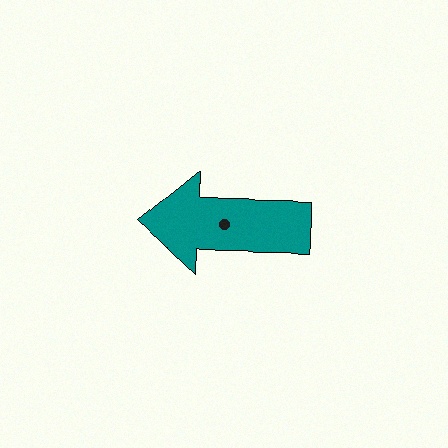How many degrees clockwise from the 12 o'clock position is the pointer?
Approximately 272 degrees.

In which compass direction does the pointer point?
West.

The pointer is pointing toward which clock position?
Roughly 9 o'clock.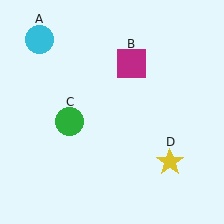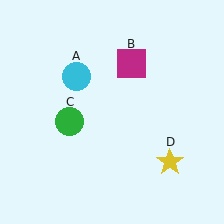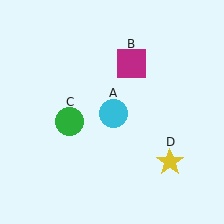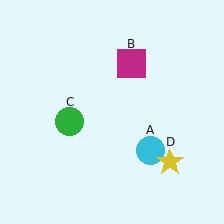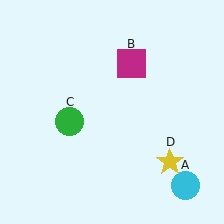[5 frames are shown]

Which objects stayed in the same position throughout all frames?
Magenta square (object B) and green circle (object C) and yellow star (object D) remained stationary.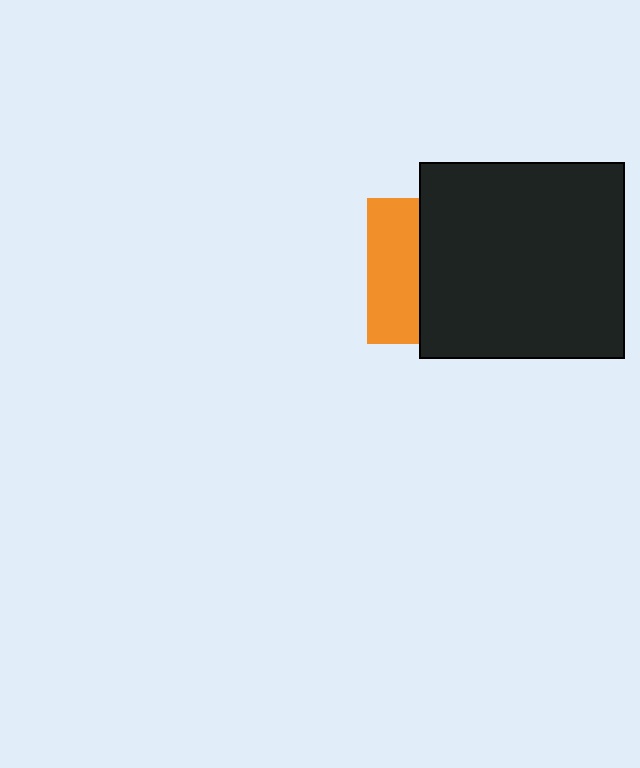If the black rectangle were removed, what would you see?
You would see the complete orange square.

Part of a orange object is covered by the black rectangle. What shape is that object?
It is a square.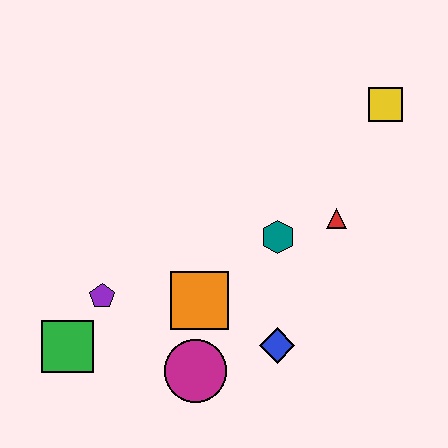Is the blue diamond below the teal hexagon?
Yes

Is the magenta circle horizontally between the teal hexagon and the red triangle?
No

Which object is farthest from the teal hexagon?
The green square is farthest from the teal hexagon.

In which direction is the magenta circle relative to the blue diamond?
The magenta circle is to the left of the blue diamond.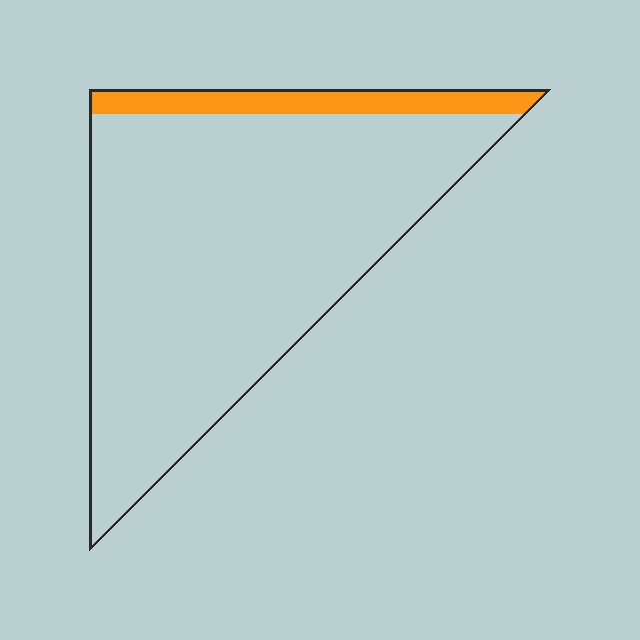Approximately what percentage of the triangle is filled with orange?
Approximately 10%.